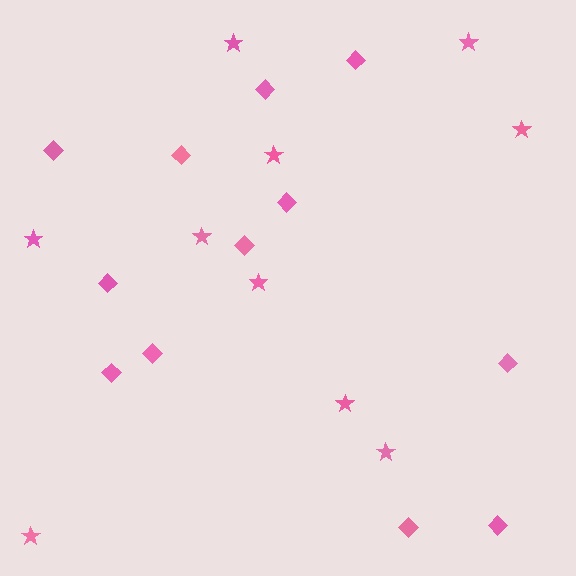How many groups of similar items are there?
There are 2 groups: one group of stars (10) and one group of diamonds (12).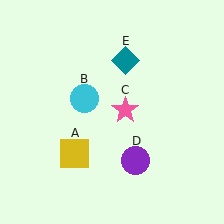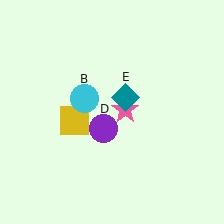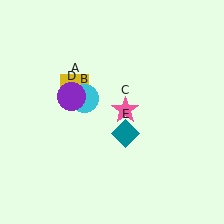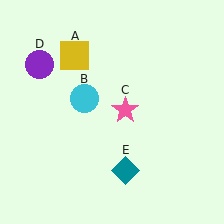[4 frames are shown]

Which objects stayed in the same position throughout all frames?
Cyan circle (object B) and pink star (object C) remained stationary.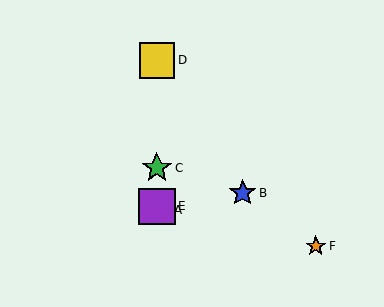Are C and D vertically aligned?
Yes, both are at x≈157.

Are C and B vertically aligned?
No, C is at x≈157 and B is at x≈243.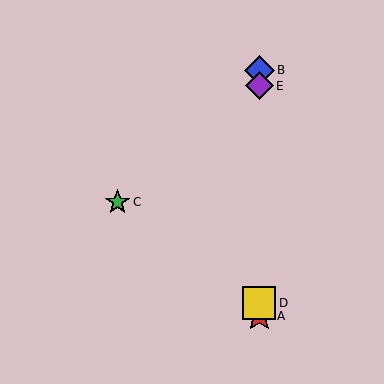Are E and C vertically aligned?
No, E is at x≈259 and C is at x≈117.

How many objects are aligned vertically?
4 objects (A, B, D, E) are aligned vertically.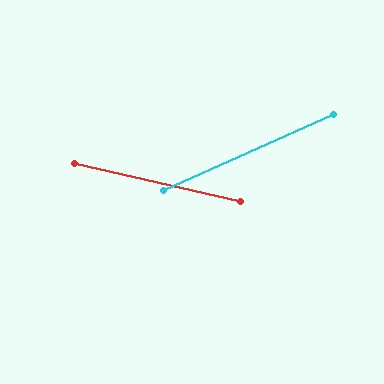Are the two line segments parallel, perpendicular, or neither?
Neither parallel nor perpendicular — they differ by about 37°.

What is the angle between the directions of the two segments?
Approximately 37 degrees.